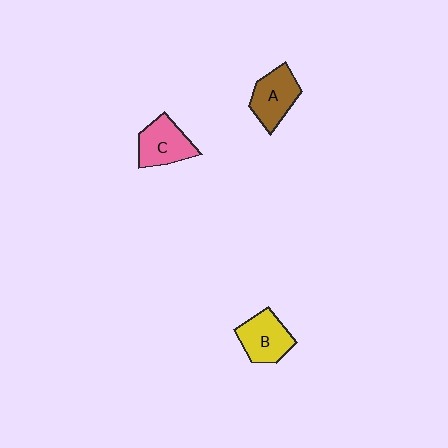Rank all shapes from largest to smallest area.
From largest to smallest: B (yellow), A (brown), C (pink).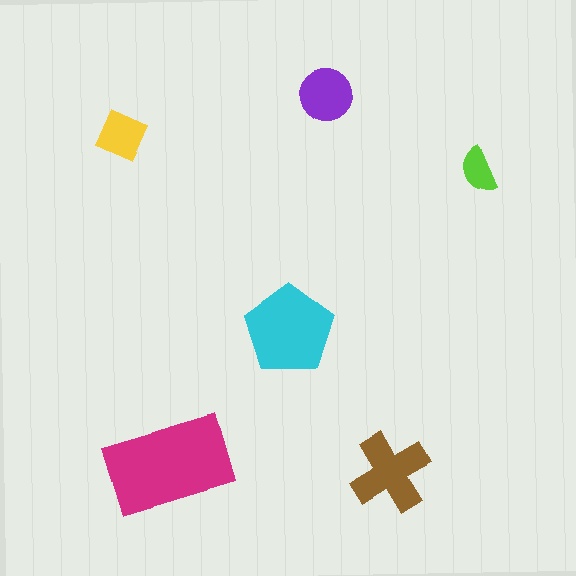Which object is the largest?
The magenta rectangle.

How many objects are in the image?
There are 6 objects in the image.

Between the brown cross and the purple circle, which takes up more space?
The brown cross.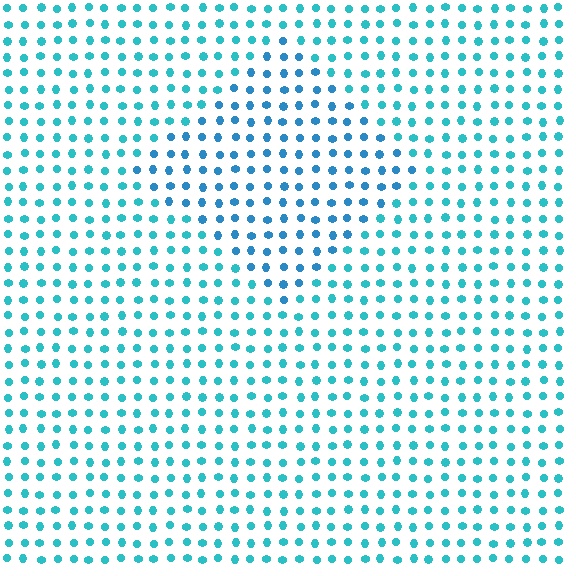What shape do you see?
I see a diamond.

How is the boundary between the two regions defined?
The boundary is defined purely by a slight shift in hue (about 22 degrees). Spacing, size, and orientation are identical on both sides.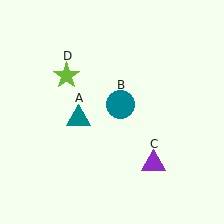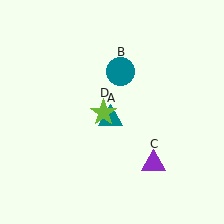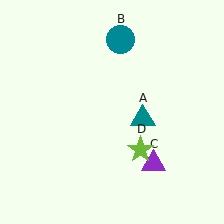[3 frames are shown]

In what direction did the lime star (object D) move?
The lime star (object D) moved down and to the right.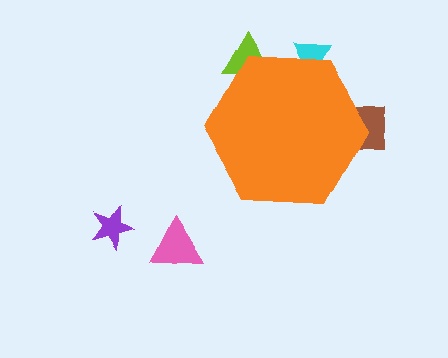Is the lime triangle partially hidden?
Yes, the lime triangle is partially hidden behind the orange hexagon.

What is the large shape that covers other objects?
An orange hexagon.